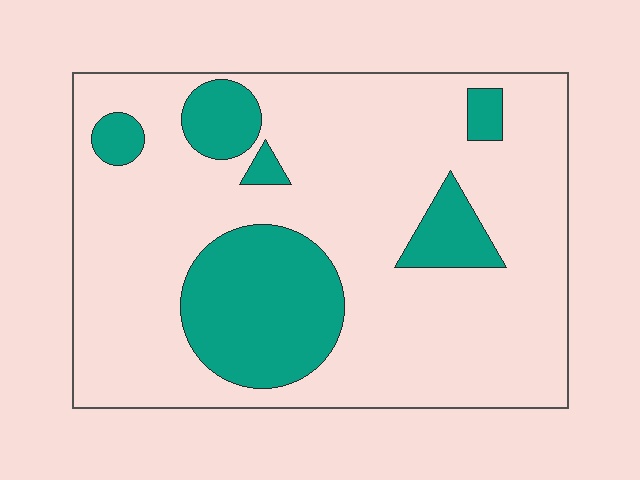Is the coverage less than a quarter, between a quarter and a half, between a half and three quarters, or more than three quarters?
Less than a quarter.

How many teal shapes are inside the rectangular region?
6.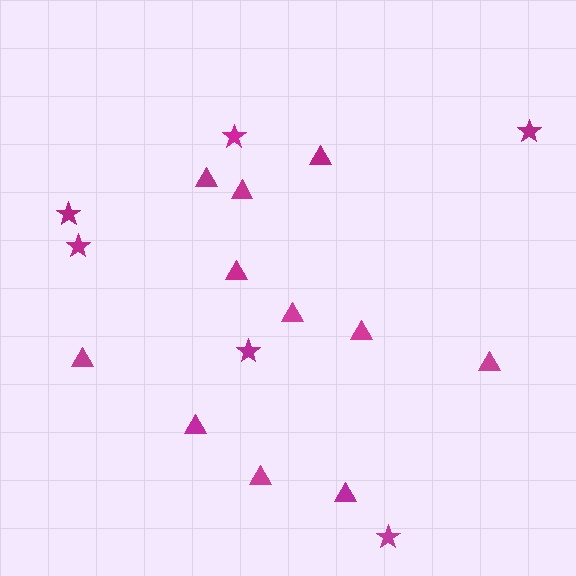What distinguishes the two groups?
There are 2 groups: one group of triangles (11) and one group of stars (6).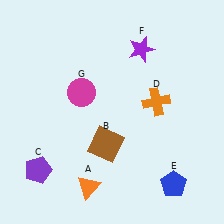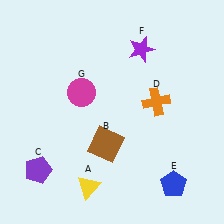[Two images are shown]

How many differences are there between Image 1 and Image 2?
There is 1 difference between the two images.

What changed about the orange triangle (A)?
In Image 1, A is orange. In Image 2, it changed to yellow.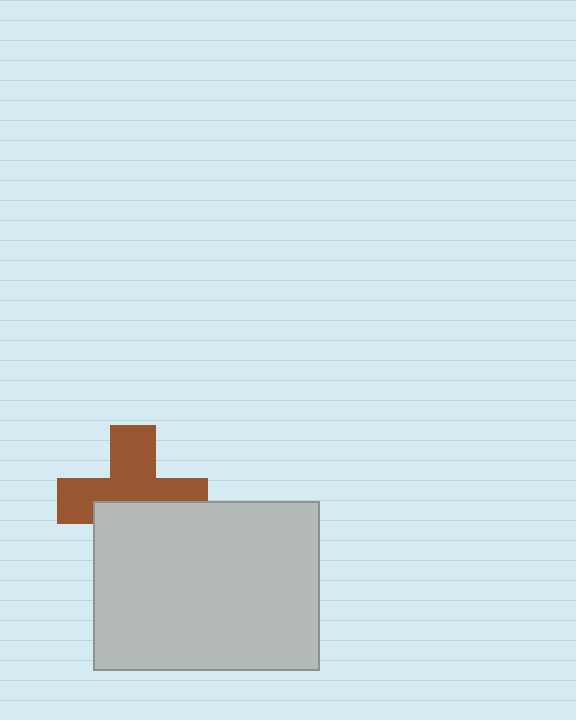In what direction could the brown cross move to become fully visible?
The brown cross could move up. That would shift it out from behind the light gray rectangle entirely.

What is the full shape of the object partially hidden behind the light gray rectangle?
The partially hidden object is a brown cross.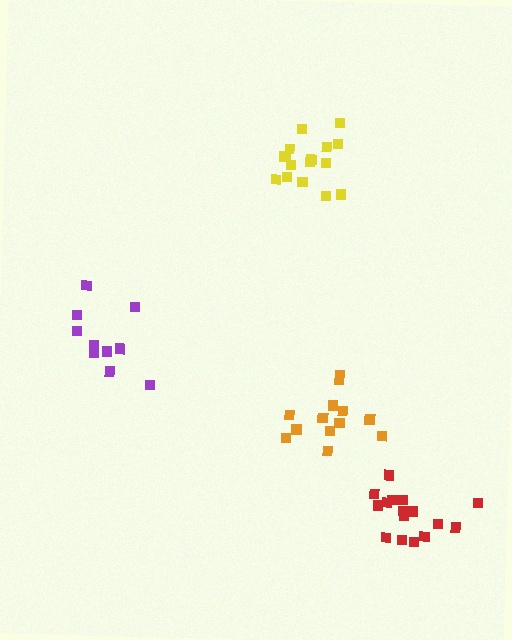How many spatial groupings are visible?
There are 4 spatial groupings.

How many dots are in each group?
Group 1: 14 dots, Group 2: 16 dots, Group 3: 10 dots, Group 4: 16 dots (56 total).